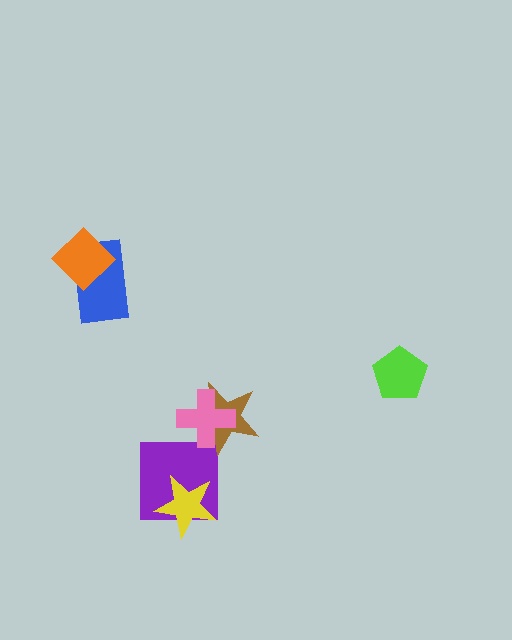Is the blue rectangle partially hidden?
Yes, it is partially covered by another shape.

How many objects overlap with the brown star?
1 object overlaps with the brown star.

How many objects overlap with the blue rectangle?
1 object overlaps with the blue rectangle.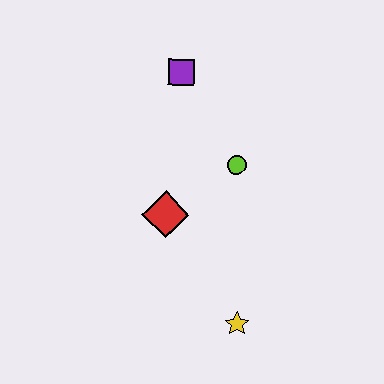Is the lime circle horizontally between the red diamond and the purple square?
No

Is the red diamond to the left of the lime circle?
Yes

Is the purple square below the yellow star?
No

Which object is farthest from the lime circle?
The yellow star is farthest from the lime circle.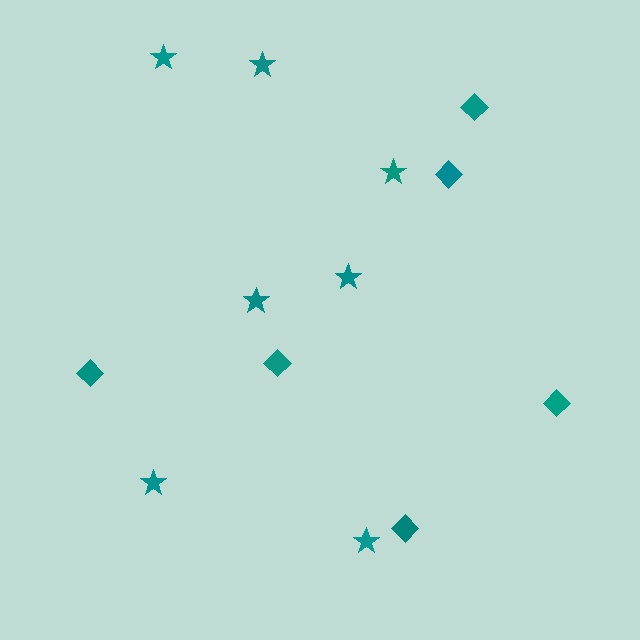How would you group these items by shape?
There are 2 groups: one group of stars (7) and one group of diamonds (6).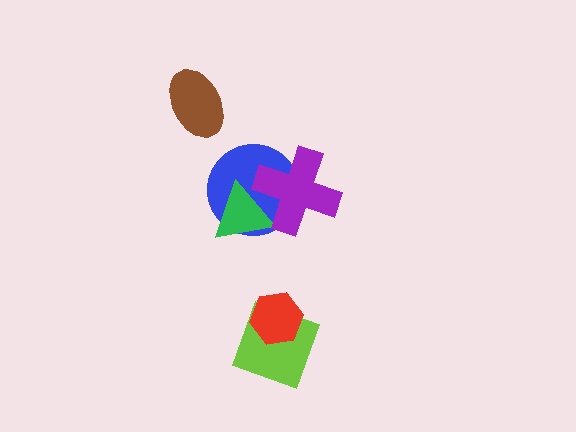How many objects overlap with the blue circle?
2 objects overlap with the blue circle.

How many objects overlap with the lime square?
1 object overlaps with the lime square.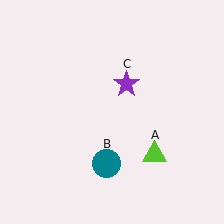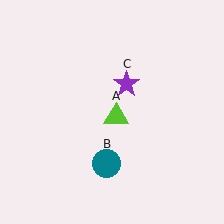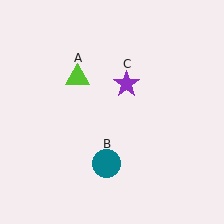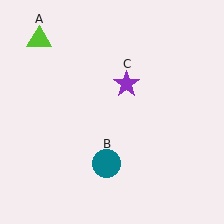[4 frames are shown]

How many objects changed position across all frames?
1 object changed position: lime triangle (object A).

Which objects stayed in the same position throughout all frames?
Teal circle (object B) and purple star (object C) remained stationary.